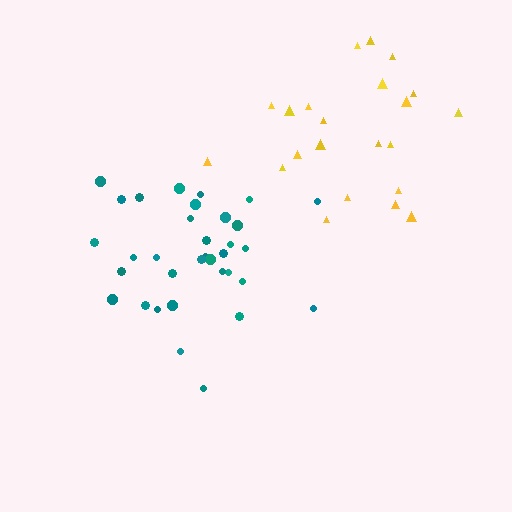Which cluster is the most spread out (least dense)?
Yellow.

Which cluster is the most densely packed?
Teal.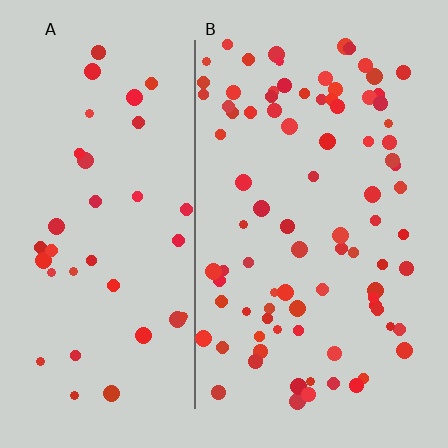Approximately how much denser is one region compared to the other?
Approximately 2.4× — region B over region A.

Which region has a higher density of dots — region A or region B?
B (the right).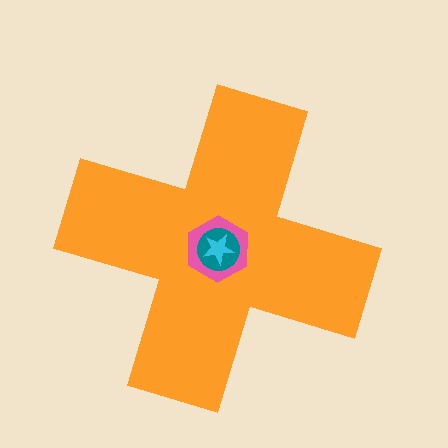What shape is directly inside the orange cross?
The pink hexagon.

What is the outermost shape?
The orange cross.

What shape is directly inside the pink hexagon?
The teal circle.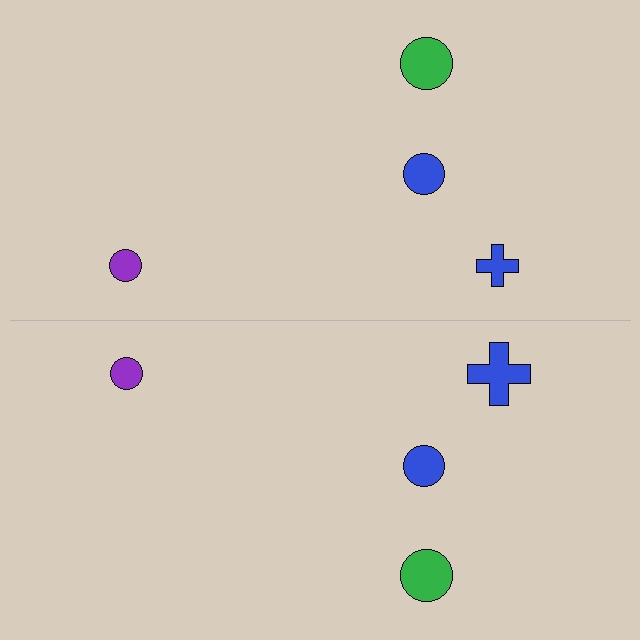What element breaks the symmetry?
The blue cross on the bottom side has a different size than its mirror counterpart.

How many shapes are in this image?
There are 8 shapes in this image.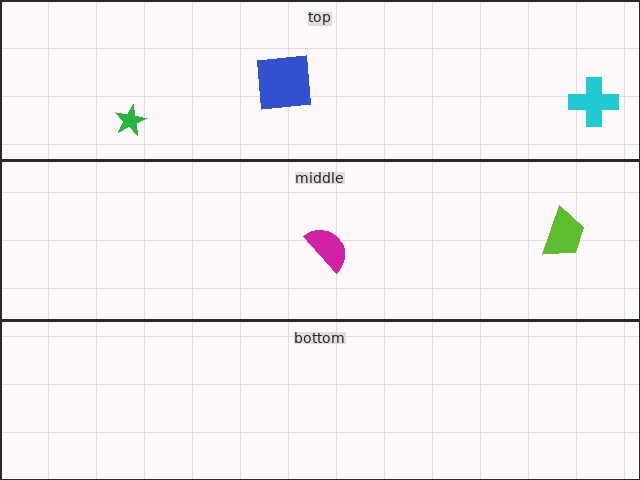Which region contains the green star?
The top region.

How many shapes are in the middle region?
2.